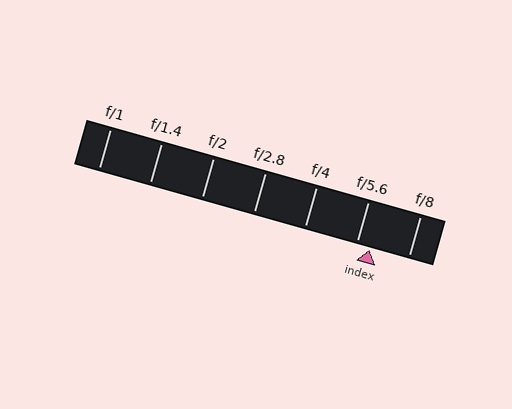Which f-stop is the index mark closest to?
The index mark is closest to f/5.6.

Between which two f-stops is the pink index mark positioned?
The index mark is between f/5.6 and f/8.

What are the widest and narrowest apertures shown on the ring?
The widest aperture shown is f/1 and the narrowest is f/8.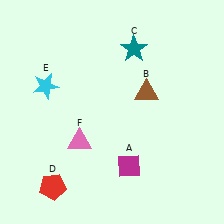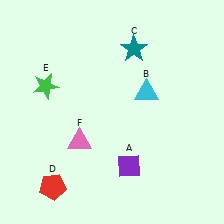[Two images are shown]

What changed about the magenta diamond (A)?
In Image 1, A is magenta. In Image 2, it changed to purple.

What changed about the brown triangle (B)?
In Image 1, B is brown. In Image 2, it changed to cyan.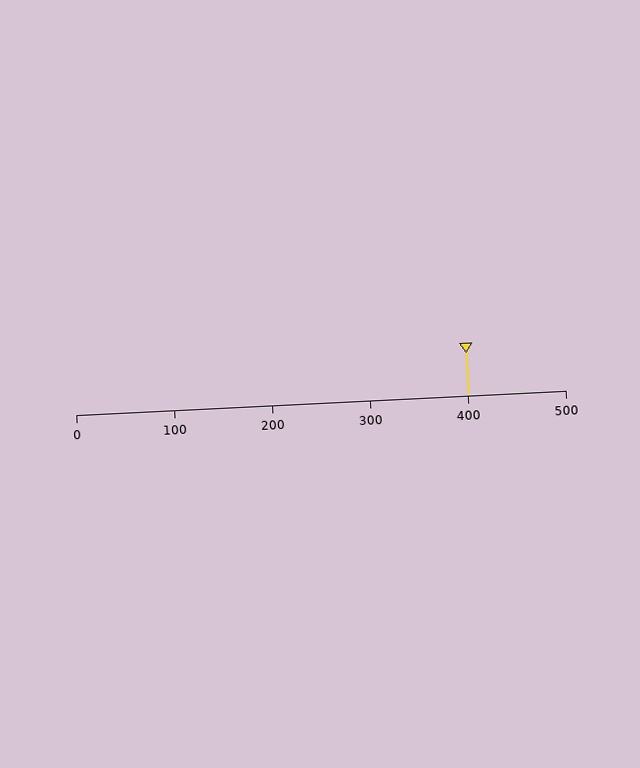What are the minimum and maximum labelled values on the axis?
The axis runs from 0 to 500.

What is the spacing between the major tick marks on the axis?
The major ticks are spaced 100 apart.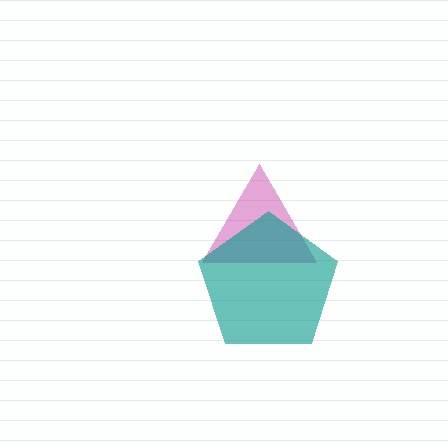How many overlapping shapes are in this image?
There are 2 overlapping shapes in the image.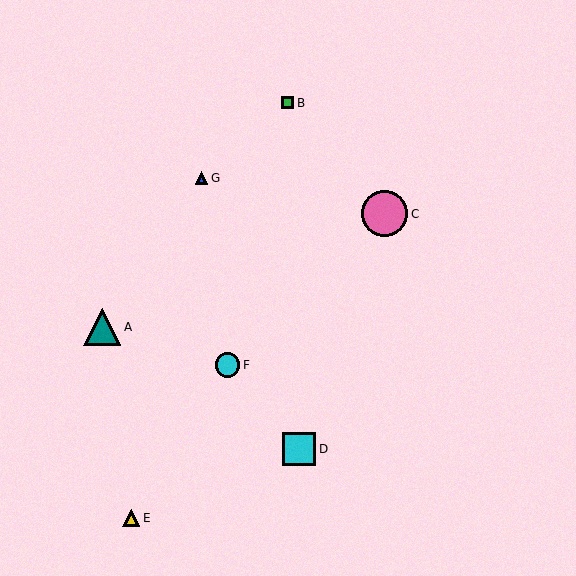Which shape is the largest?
The pink circle (labeled C) is the largest.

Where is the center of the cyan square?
The center of the cyan square is at (299, 449).